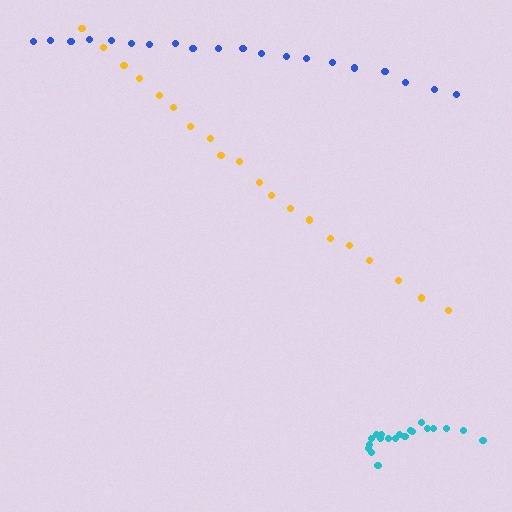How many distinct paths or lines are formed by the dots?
There are 3 distinct paths.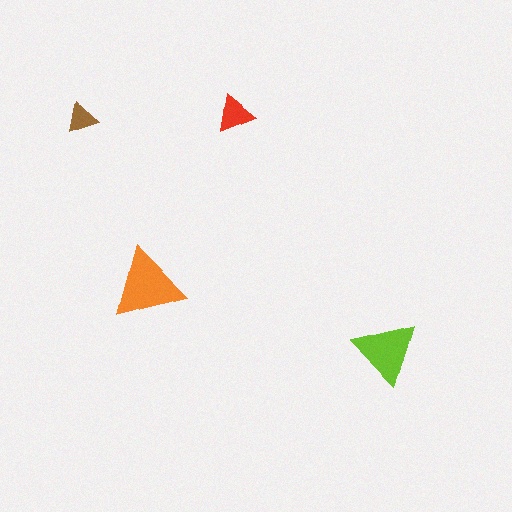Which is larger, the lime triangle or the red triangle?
The lime one.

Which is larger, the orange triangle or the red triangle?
The orange one.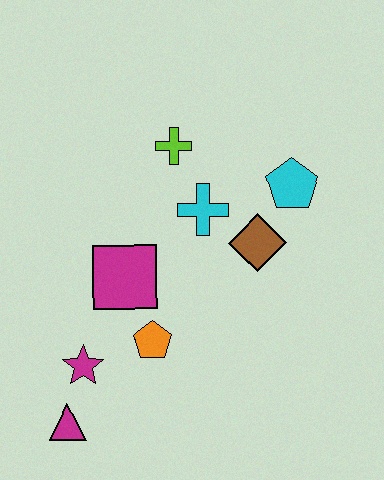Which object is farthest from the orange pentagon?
The cyan pentagon is farthest from the orange pentagon.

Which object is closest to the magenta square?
The orange pentagon is closest to the magenta square.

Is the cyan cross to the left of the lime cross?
No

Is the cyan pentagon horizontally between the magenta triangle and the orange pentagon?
No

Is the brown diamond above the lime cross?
No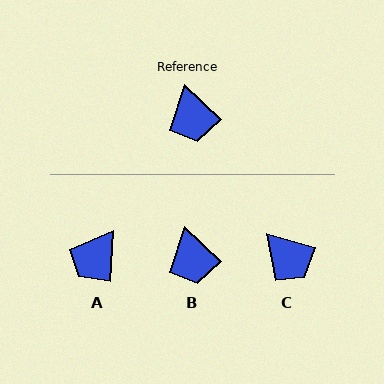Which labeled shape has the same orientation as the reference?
B.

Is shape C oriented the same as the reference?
No, it is off by about 27 degrees.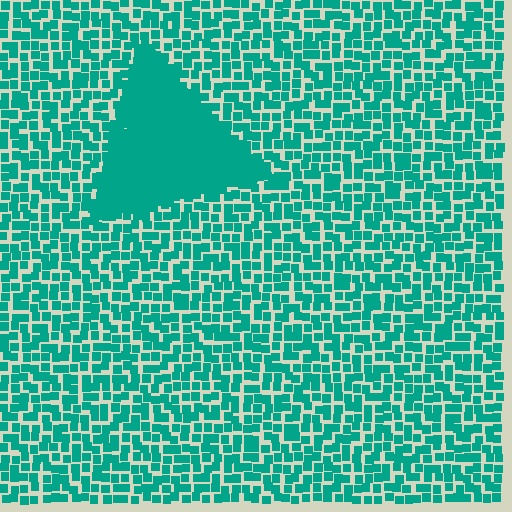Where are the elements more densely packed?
The elements are more densely packed inside the triangle boundary.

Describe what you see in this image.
The image contains small teal elements arranged at two different densities. A triangle-shaped region is visible where the elements are more densely packed than the surrounding area.